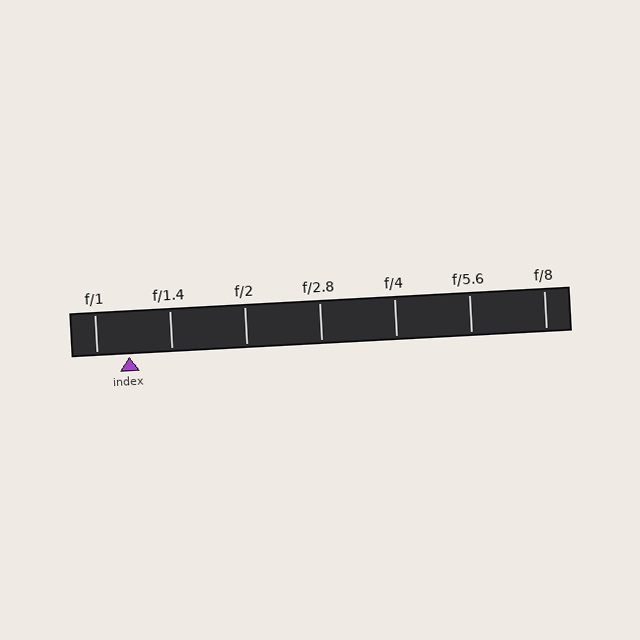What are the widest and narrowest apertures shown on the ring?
The widest aperture shown is f/1 and the narrowest is f/8.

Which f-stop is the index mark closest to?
The index mark is closest to f/1.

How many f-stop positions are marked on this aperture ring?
There are 7 f-stop positions marked.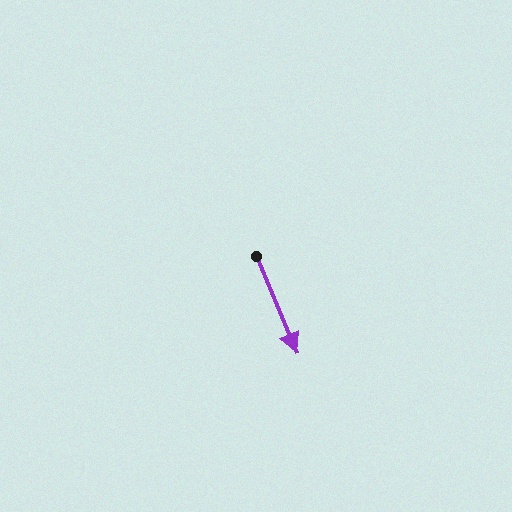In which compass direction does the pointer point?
Southeast.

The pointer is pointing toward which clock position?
Roughly 5 o'clock.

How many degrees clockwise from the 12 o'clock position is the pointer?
Approximately 157 degrees.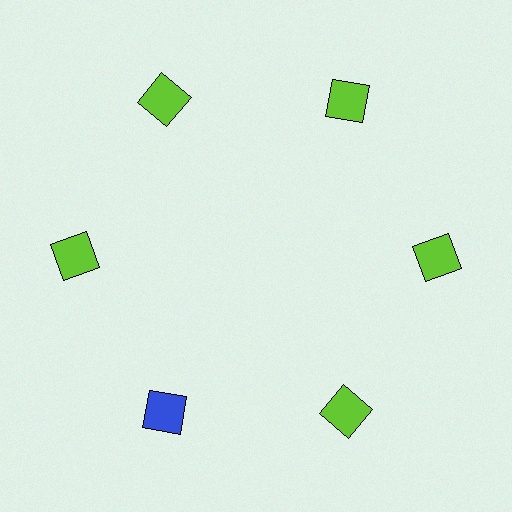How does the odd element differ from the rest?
It has a different color: blue instead of lime.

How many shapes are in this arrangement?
There are 6 shapes arranged in a ring pattern.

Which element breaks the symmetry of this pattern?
The blue square at roughly the 7 o'clock position breaks the symmetry. All other shapes are lime squares.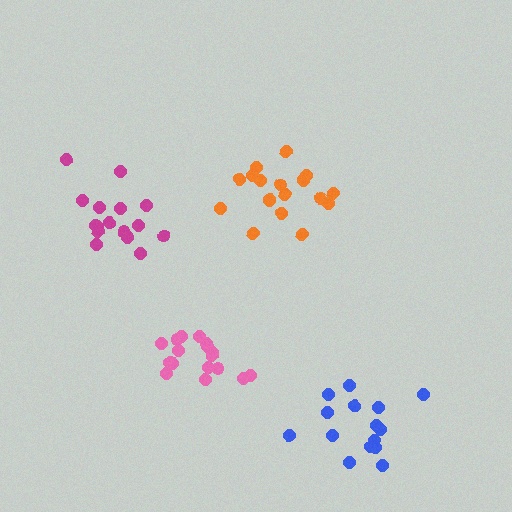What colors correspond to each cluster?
The clusters are colored: orange, pink, magenta, blue.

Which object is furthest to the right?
The blue cluster is rightmost.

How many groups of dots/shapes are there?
There are 4 groups.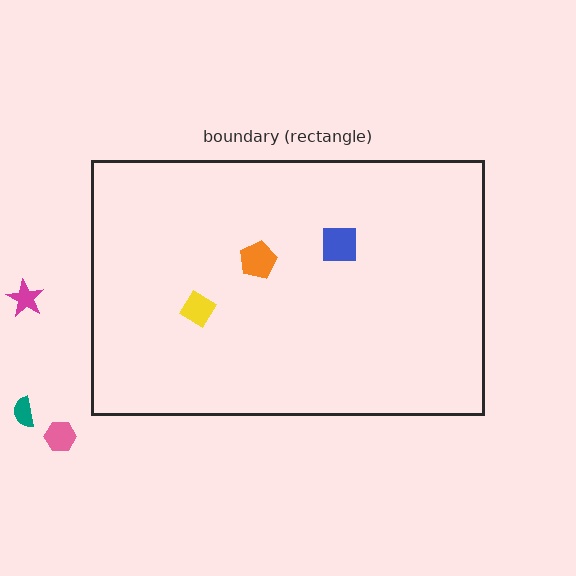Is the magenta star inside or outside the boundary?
Outside.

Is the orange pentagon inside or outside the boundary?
Inside.